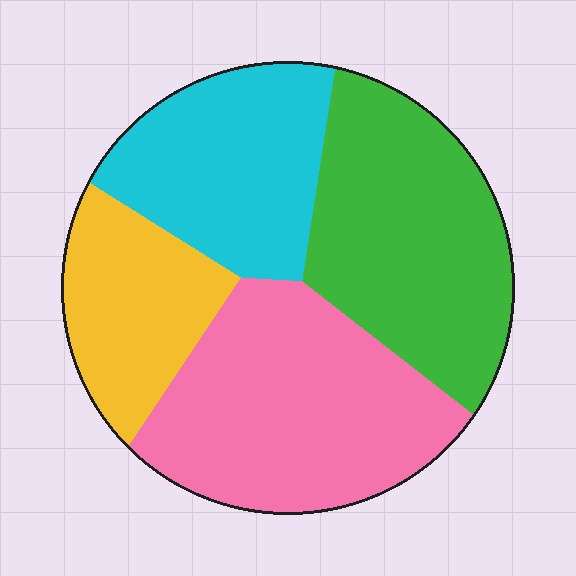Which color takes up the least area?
Yellow, at roughly 15%.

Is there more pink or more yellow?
Pink.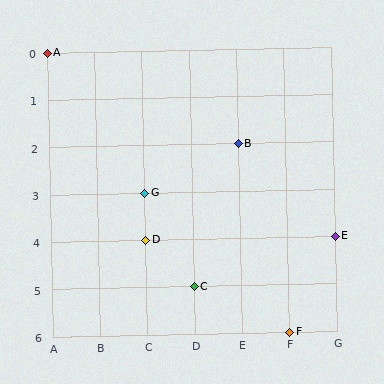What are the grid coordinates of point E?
Point E is at grid coordinates (G, 4).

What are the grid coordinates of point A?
Point A is at grid coordinates (A, 0).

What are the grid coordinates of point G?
Point G is at grid coordinates (C, 3).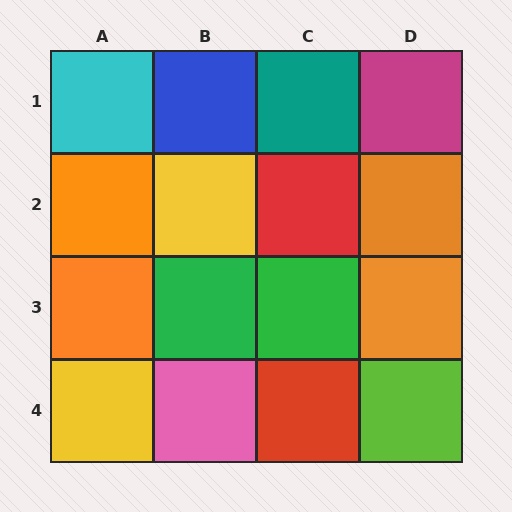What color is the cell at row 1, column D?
Magenta.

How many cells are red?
2 cells are red.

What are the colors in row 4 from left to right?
Yellow, pink, red, lime.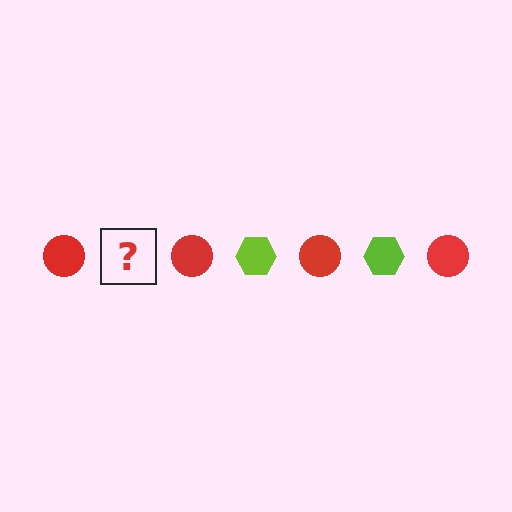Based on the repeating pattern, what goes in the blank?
The blank should be a lime hexagon.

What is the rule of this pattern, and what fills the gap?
The rule is that the pattern alternates between red circle and lime hexagon. The gap should be filled with a lime hexagon.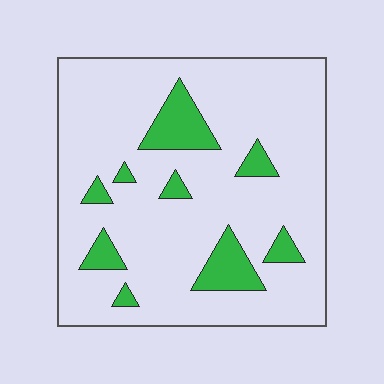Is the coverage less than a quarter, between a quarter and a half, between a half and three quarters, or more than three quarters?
Less than a quarter.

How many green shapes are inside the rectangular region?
9.